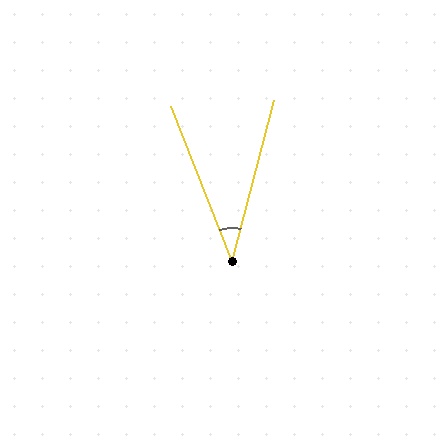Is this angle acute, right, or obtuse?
It is acute.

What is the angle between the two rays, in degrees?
Approximately 36 degrees.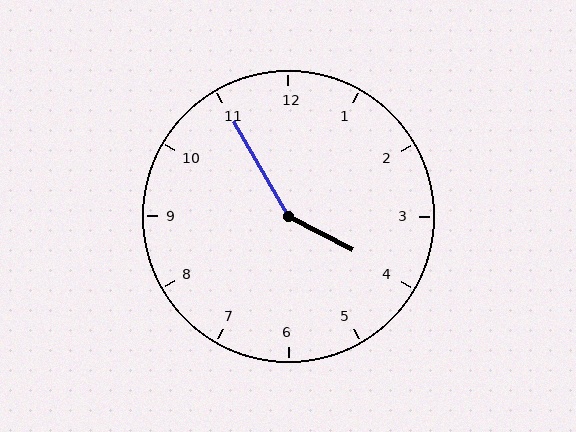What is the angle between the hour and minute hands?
Approximately 148 degrees.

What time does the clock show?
3:55.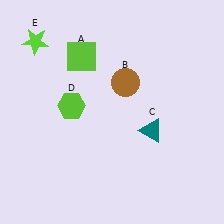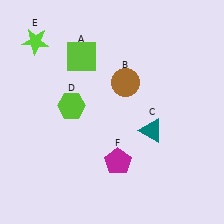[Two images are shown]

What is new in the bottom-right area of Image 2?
A magenta pentagon (F) was added in the bottom-right area of Image 2.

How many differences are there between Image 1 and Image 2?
There is 1 difference between the two images.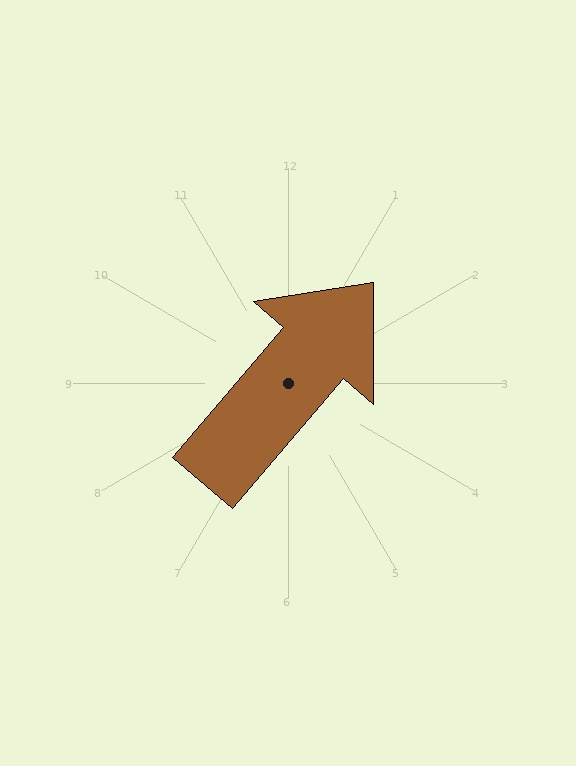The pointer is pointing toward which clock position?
Roughly 1 o'clock.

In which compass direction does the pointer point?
Northeast.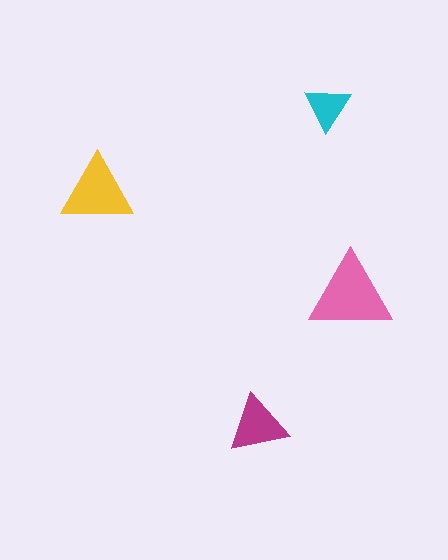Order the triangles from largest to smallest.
the pink one, the yellow one, the magenta one, the cyan one.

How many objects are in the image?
There are 4 objects in the image.